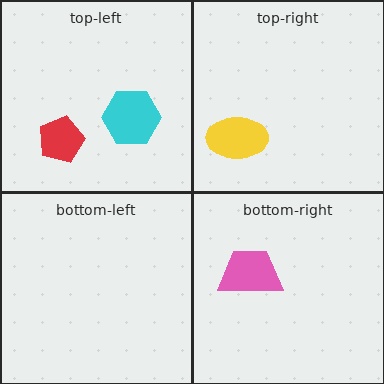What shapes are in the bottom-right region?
The pink trapezoid.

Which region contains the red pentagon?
The top-left region.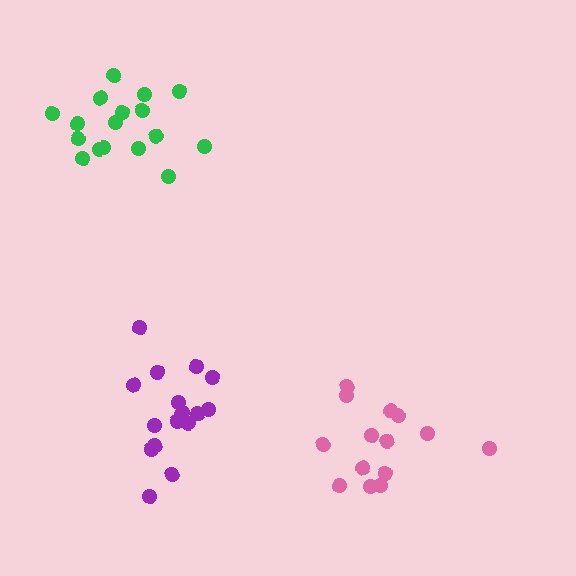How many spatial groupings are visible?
There are 3 spatial groupings.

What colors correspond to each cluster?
The clusters are colored: green, pink, purple.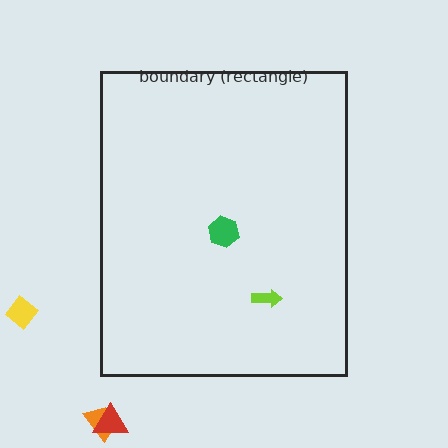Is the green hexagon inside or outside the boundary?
Inside.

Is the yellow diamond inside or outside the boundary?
Outside.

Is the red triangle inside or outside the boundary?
Outside.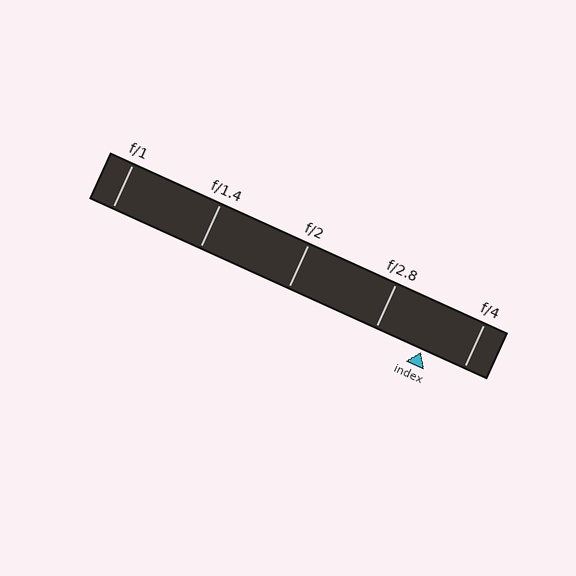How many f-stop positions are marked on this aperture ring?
There are 5 f-stop positions marked.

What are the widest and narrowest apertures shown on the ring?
The widest aperture shown is f/1 and the narrowest is f/4.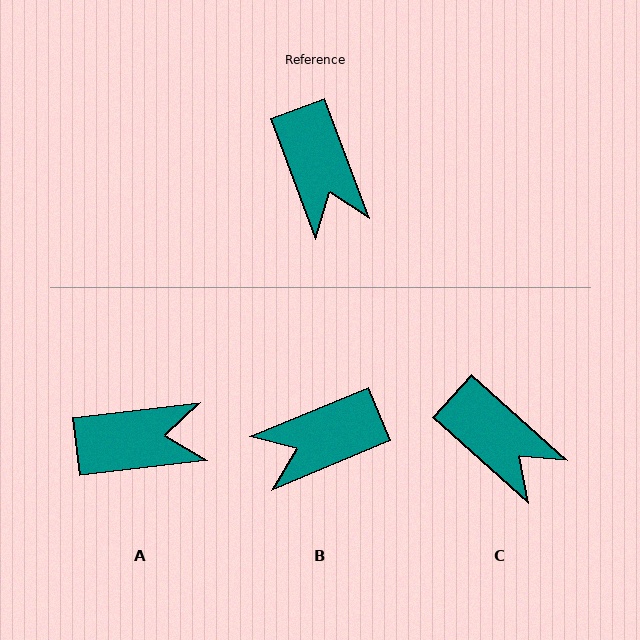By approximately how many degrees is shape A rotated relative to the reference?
Approximately 76 degrees counter-clockwise.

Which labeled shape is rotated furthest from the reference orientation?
B, about 88 degrees away.